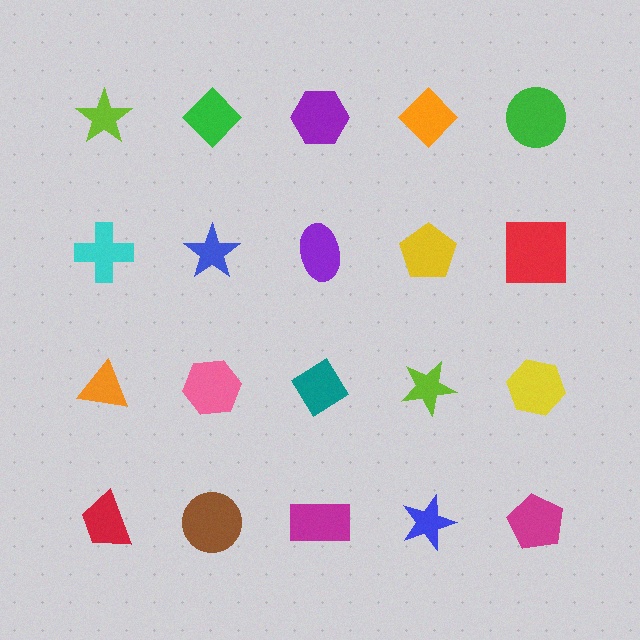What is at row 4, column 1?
A red trapezoid.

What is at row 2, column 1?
A cyan cross.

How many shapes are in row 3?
5 shapes.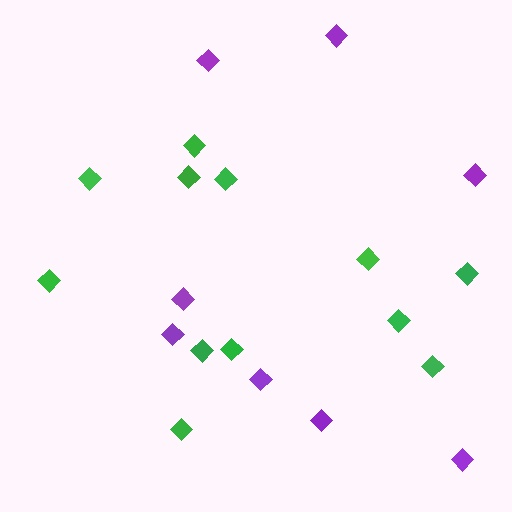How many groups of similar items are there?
There are 2 groups: one group of purple diamonds (8) and one group of green diamonds (12).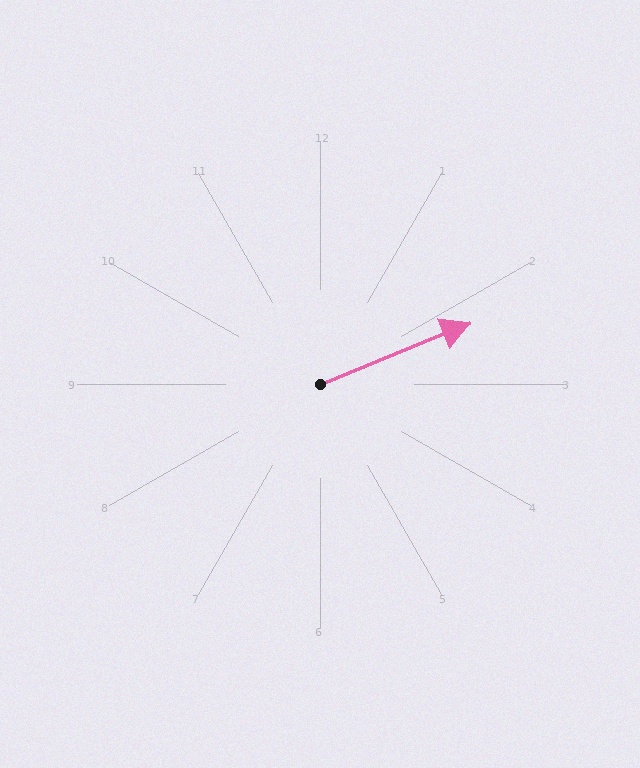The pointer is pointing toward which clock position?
Roughly 2 o'clock.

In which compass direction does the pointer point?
East.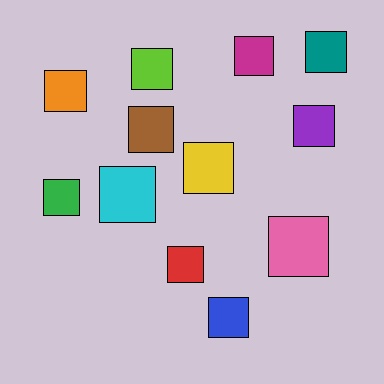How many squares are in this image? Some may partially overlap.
There are 12 squares.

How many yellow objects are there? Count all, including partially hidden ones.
There is 1 yellow object.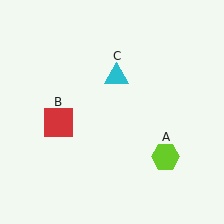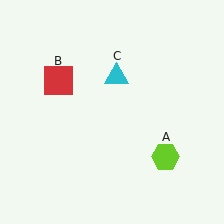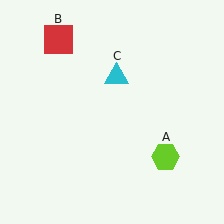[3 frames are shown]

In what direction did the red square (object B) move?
The red square (object B) moved up.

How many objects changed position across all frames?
1 object changed position: red square (object B).